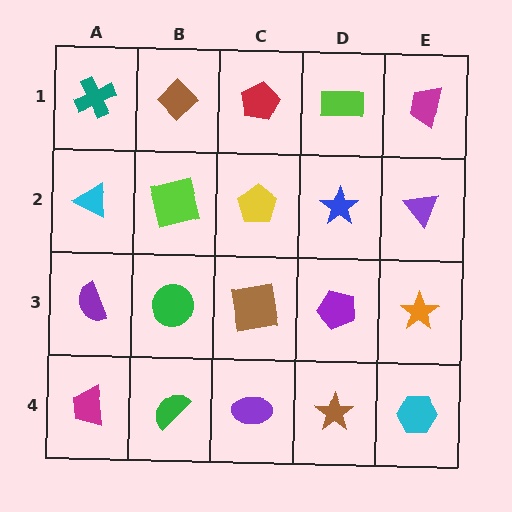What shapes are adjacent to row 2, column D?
A lime rectangle (row 1, column D), a purple pentagon (row 3, column D), a yellow pentagon (row 2, column C), a purple triangle (row 2, column E).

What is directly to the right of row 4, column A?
A green semicircle.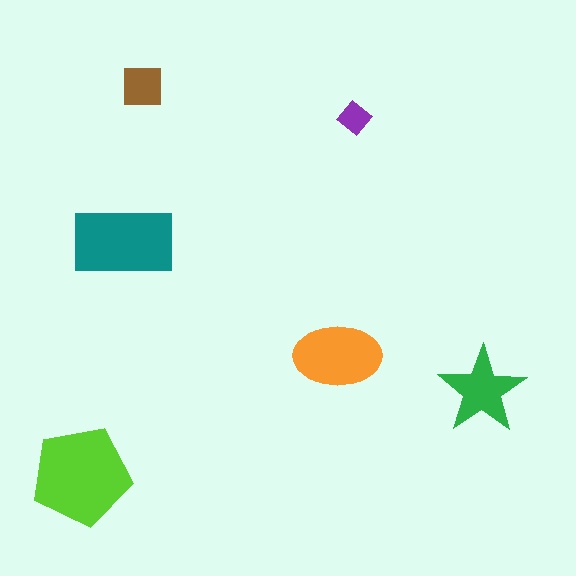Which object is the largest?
The lime pentagon.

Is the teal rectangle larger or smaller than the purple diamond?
Larger.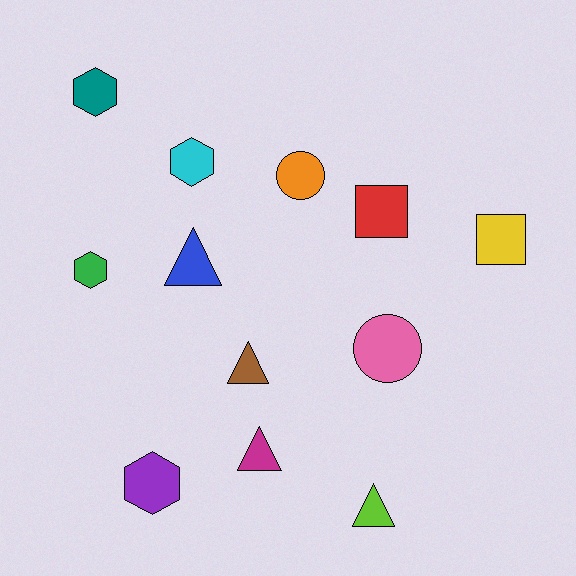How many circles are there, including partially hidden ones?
There are 2 circles.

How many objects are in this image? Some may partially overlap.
There are 12 objects.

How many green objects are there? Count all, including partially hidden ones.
There is 1 green object.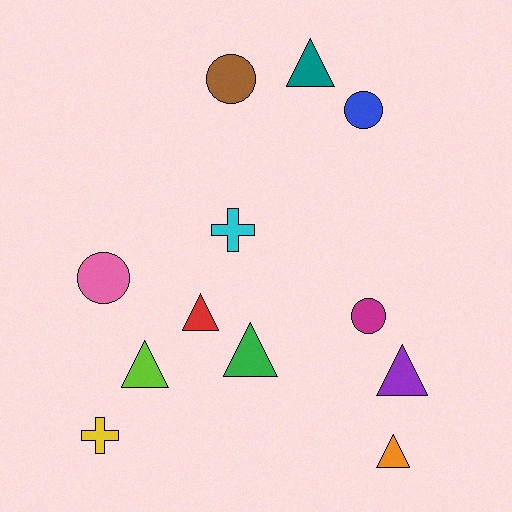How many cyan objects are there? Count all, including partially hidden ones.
There is 1 cyan object.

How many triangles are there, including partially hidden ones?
There are 6 triangles.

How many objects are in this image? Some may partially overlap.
There are 12 objects.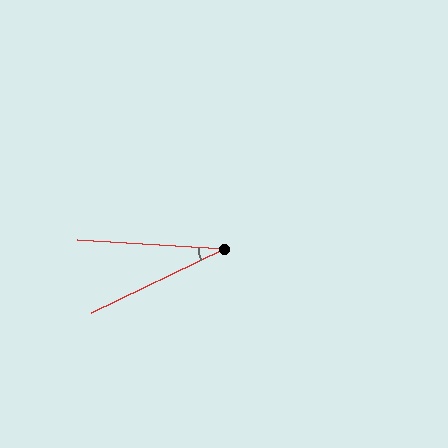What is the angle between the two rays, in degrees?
Approximately 29 degrees.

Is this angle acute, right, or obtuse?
It is acute.